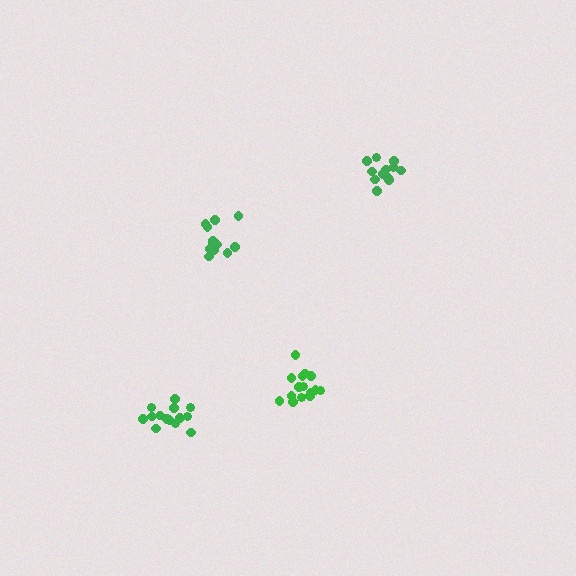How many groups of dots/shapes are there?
There are 4 groups.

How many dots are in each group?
Group 1: 15 dots, Group 2: 13 dots, Group 3: 15 dots, Group 4: 12 dots (55 total).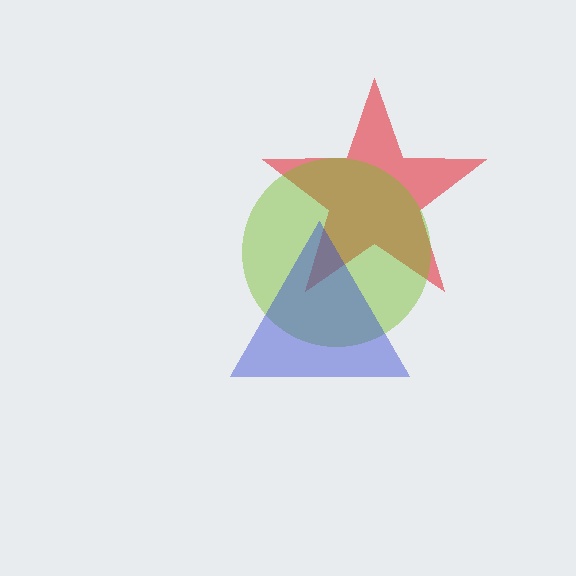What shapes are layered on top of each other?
The layered shapes are: a red star, a lime circle, a blue triangle.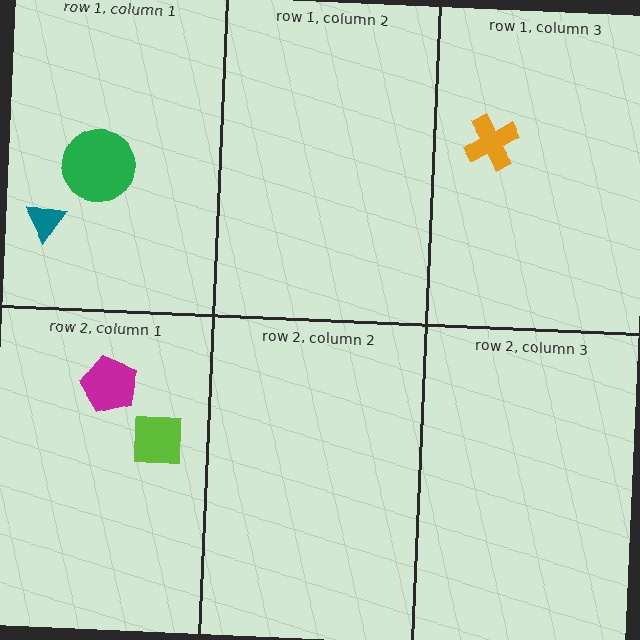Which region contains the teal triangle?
The row 1, column 1 region.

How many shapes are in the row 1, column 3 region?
1.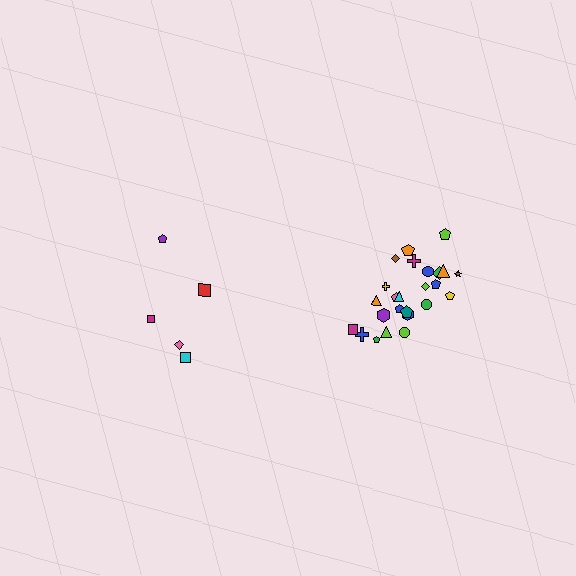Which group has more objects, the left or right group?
The right group.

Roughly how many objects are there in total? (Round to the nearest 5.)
Roughly 30 objects in total.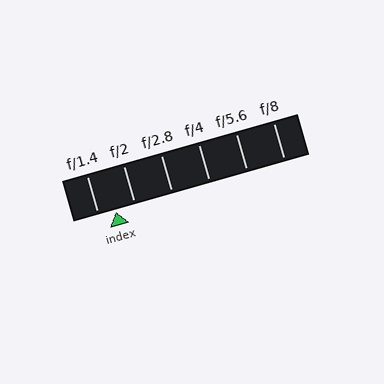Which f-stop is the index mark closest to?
The index mark is closest to f/1.4.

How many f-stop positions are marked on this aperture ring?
There are 6 f-stop positions marked.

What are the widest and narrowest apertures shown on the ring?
The widest aperture shown is f/1.4 and the narrowest is f/8.